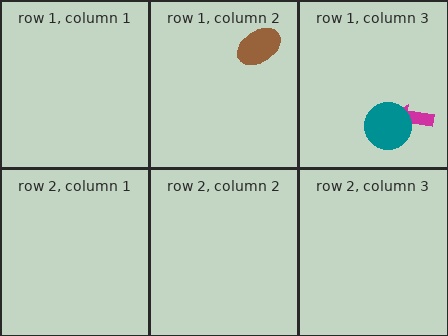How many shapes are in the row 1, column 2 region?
1.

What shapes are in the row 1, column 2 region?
The brown ellipse.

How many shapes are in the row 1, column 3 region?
2.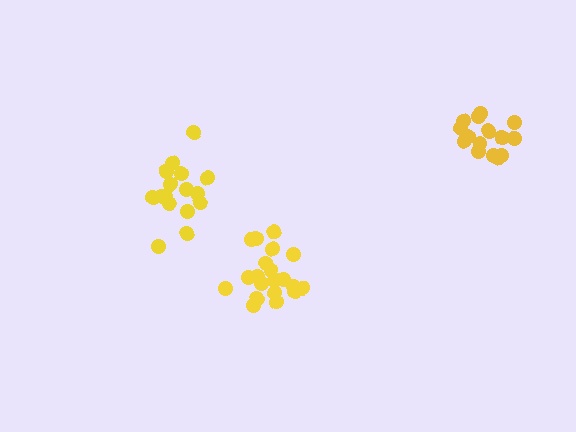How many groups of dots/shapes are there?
There are 3 groups.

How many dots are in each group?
Group 1: 20 dots, Group 2: 16 dots, Group 3: 16 dots (52 total).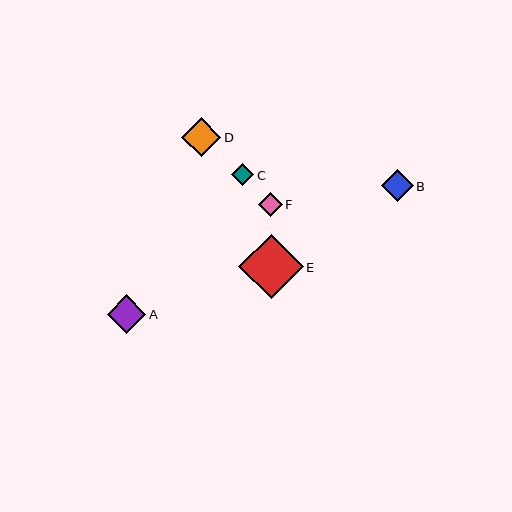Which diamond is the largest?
Diamond E is the largest with a size of approximately 65 pixels.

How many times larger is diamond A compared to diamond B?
Diamond A is approximately 1.2 times the size of diamond B.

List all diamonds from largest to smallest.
From largest to smallest: E, D, A, B, F, C.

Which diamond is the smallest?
Diamond C is the smallest with a size of approximately 22 pixels.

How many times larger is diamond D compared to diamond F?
Diamond D is approximately 1.6 times the size of diamond F.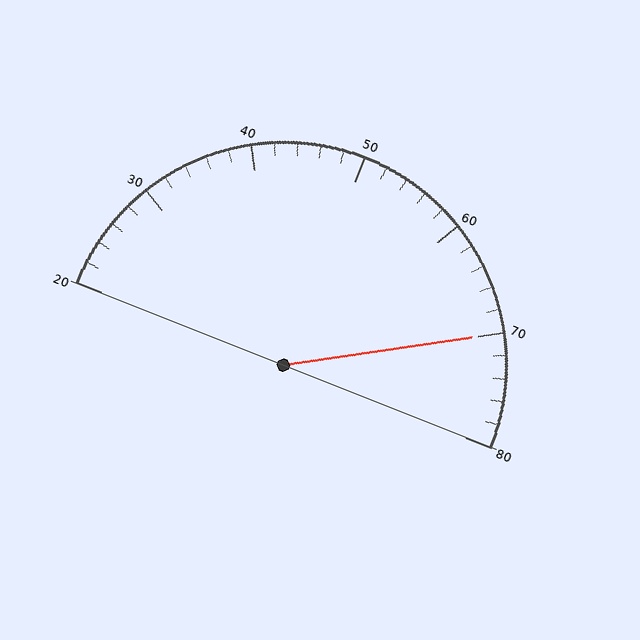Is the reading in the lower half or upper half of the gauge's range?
The reading is in the upper half of the range (20 to 80).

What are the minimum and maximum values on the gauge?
The gauge ranges from 20 to 80.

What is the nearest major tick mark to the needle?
The nearest major tick mark is 70.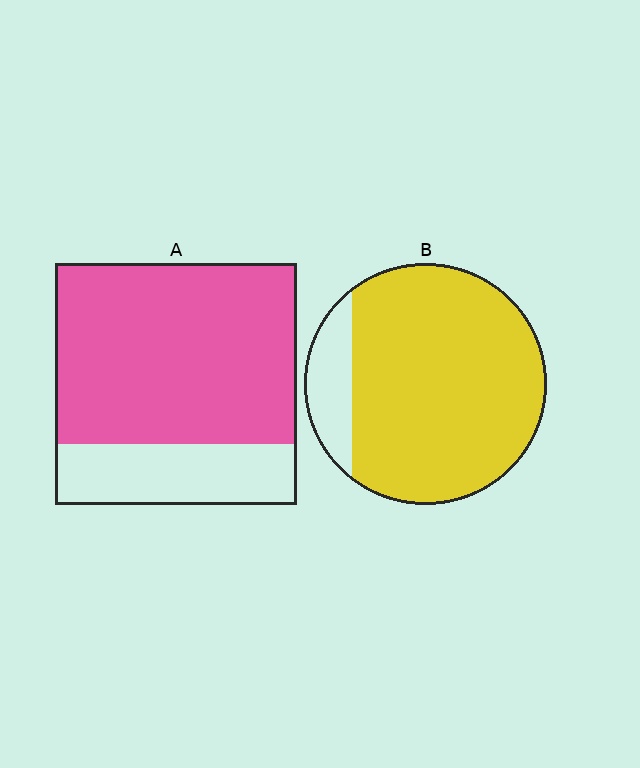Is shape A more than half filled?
Yes.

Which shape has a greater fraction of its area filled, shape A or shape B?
Shape B.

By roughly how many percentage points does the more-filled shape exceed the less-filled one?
By roughly 10 percentage points (B over A).